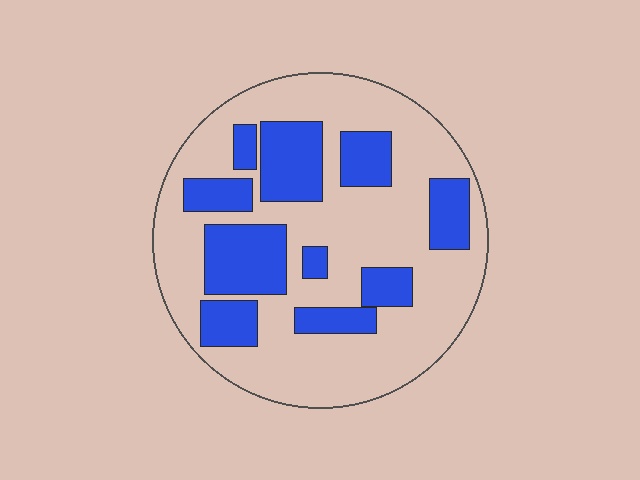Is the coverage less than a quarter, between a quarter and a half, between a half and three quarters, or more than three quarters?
Between a quarter and a half.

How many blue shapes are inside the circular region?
10.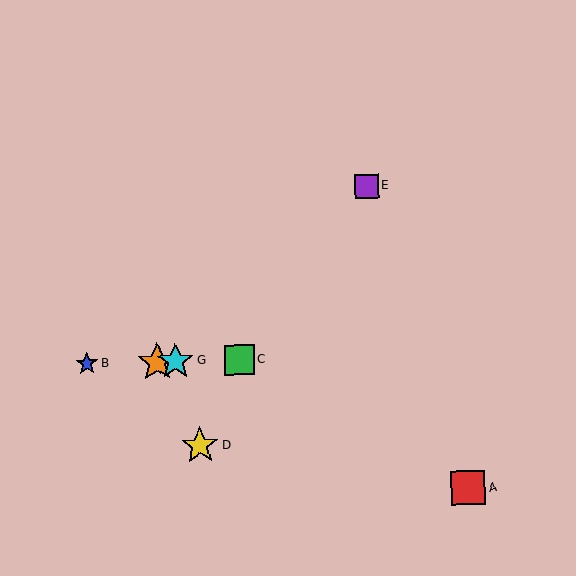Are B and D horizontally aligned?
No, B is at y≈364 and D is at y≈446.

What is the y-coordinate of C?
Object C is at y≈360.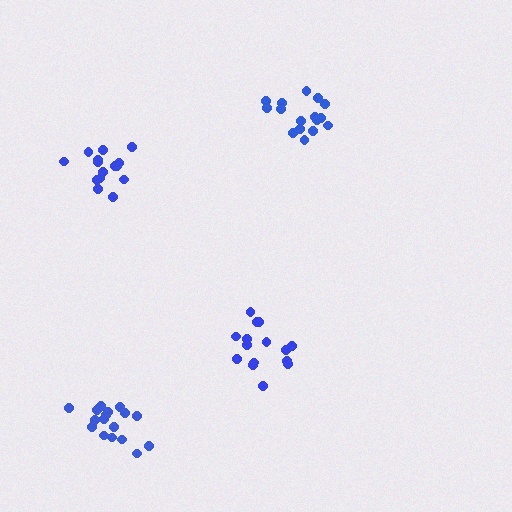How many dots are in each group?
Group 1: 17 dots, Group 2: 16 dots, Group 3: 16 dots, Group 4: 16 dots (65 total).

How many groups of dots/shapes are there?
There are 4 groups.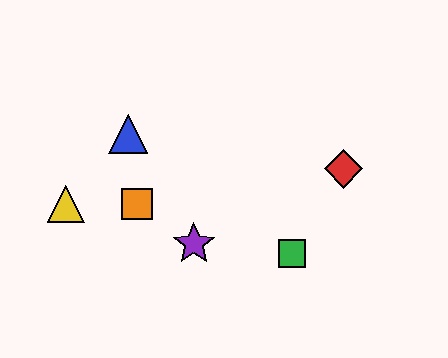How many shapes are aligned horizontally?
2 shapes (the yellow triangle, the orange square) are aligned horizontally.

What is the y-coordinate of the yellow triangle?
The yellow triangle is at y≈204.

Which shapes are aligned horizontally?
The yellow triangle, the orange square are aligned horizontally.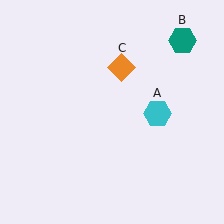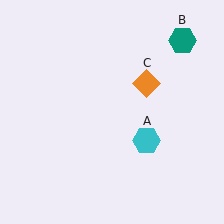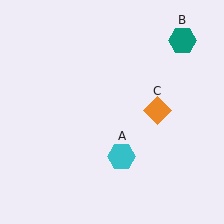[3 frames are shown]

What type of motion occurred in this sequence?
The cyan hexagon (object A), orange diamond (object C) rotated clockwise around the center of the scene.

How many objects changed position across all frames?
2 objects changed position: cyan hexagon (object A), orange diamond (object C).